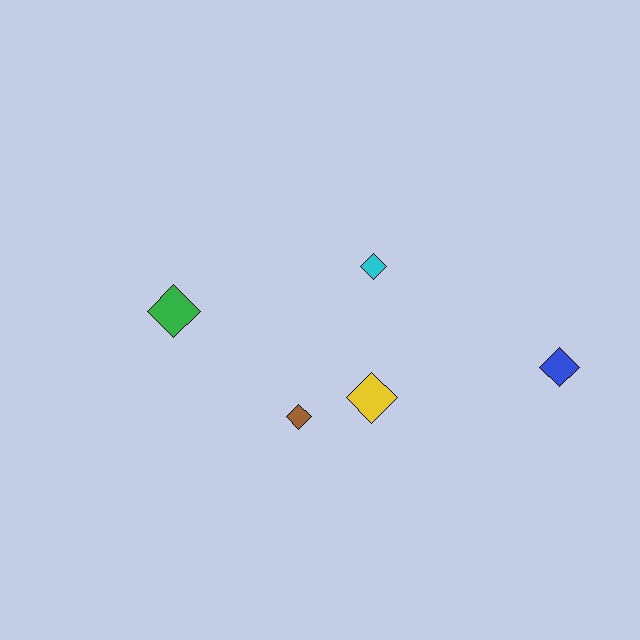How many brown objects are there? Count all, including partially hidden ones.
There is 1 brown object.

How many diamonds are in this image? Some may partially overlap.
There are 5 diamonds.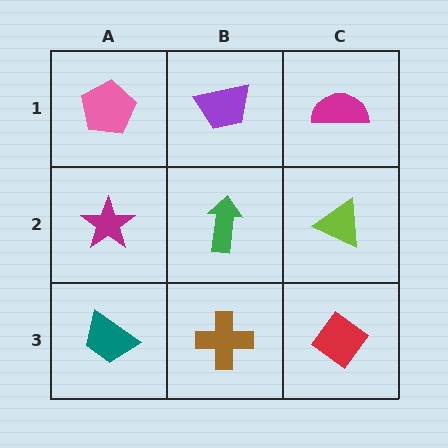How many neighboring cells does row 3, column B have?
3.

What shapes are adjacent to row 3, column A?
A magenta star (row 2, column A), a brown cross (row 3, column B).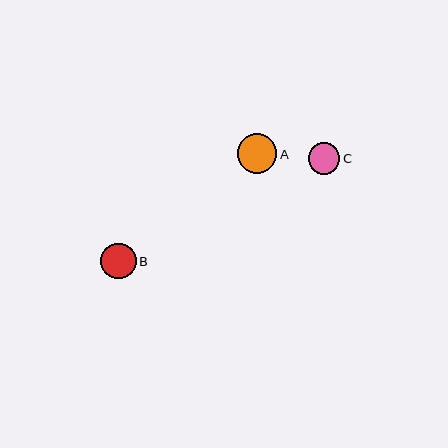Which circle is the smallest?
Circle C is the smallest with a size of approximately 32 pixels.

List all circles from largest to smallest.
From largest to smallest: A, B, C.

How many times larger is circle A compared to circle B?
Circle A is approximately 1.1 times the size of circle B.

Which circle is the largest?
Circle A is the largest with a size of approximately 40 pixels.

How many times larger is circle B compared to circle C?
Circle B is approximately 1.1 times the size of circle C.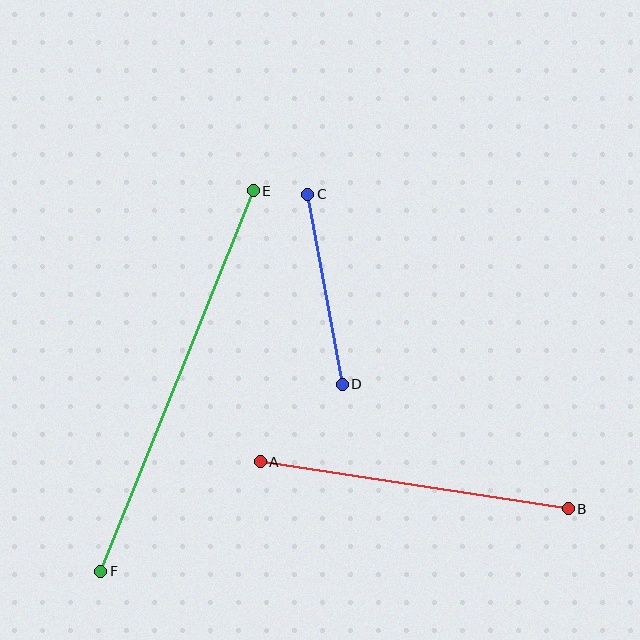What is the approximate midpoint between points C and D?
The midpoint is at approximately (325, 289) pixels.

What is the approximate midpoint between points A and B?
The midpoint is at approximately (414, 485) pixels.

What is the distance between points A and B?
The distance is approximately 311 pixels.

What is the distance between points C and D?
The distance is approximately 193 pixels.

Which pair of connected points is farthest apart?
Points E and F are farthest apart.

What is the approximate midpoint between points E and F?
The midpoint is at approximately (177, 381) pixels.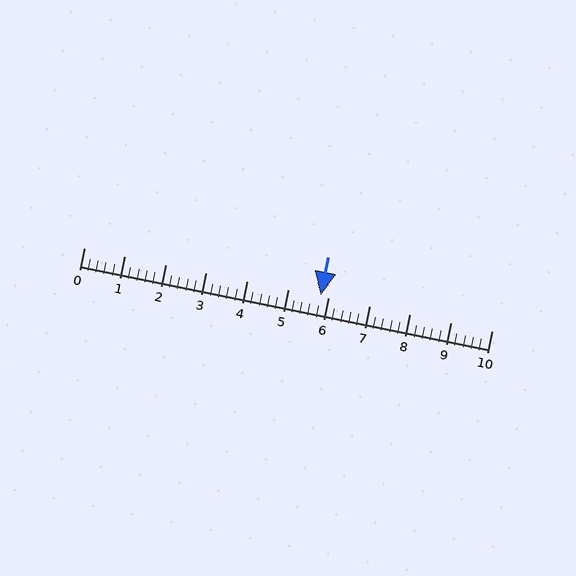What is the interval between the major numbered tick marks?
The major tick marks are spaced 1 units apart.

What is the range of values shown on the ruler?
The ruler shows values from 0 to 10.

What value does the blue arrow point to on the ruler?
The blue arrow points to approximately 5.8.